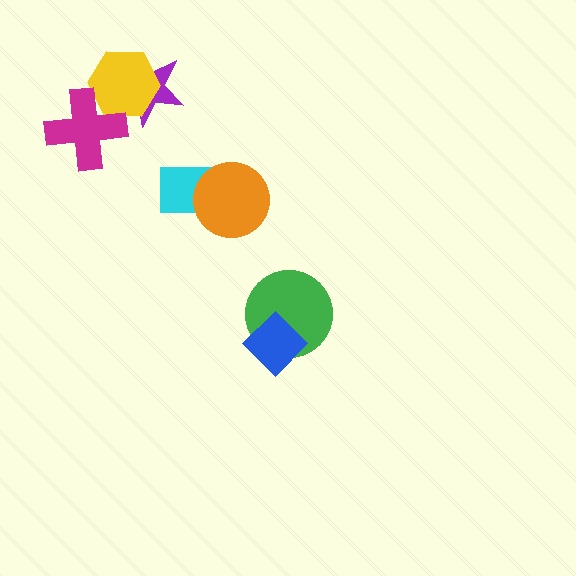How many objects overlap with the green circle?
1 object overlaps with the green circle.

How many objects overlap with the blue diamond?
1 object overlaps with the blue diamond.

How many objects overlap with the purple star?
1 object overlaps with the purple star.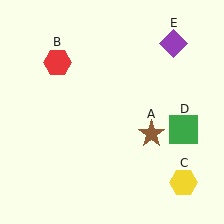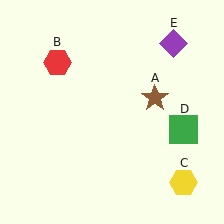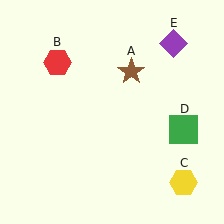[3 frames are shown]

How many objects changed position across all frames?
1 object changed position: brown star (object A).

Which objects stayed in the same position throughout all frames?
Red hexagon (object B) and yellow hexagon (object C) and green square (object D) and purple diamond (object E) remained stationary.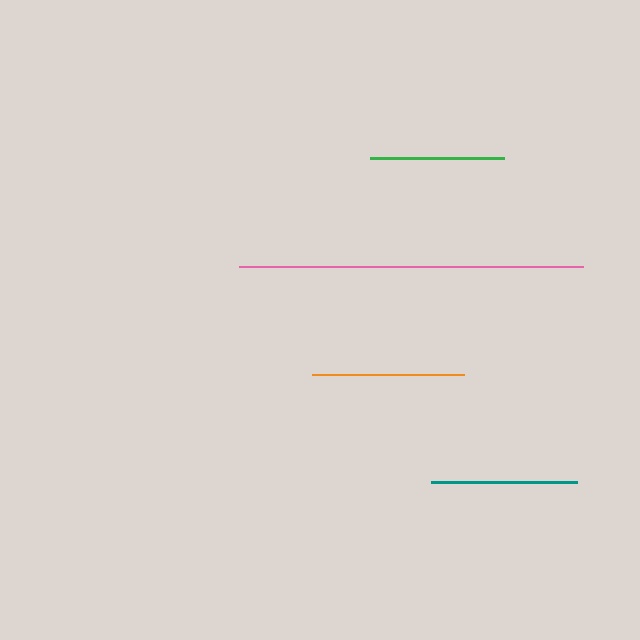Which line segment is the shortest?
The green line is the shortest at approximately 135 pixels.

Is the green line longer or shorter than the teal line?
The teal line is longer than the green line.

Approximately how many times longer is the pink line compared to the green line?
The pink line is approximately 2.6 times the length of the green line.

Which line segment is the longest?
The pink line is the longest at approximately 344 pixels.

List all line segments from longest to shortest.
From longest to shortest: pink, orange, teal, green.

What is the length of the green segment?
The green segment is approximately 135 pixels long.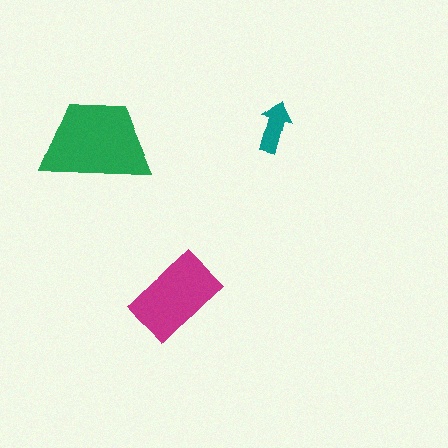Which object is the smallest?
The teal arrow.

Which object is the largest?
The green trapezoid.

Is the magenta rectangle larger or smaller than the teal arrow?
Larger.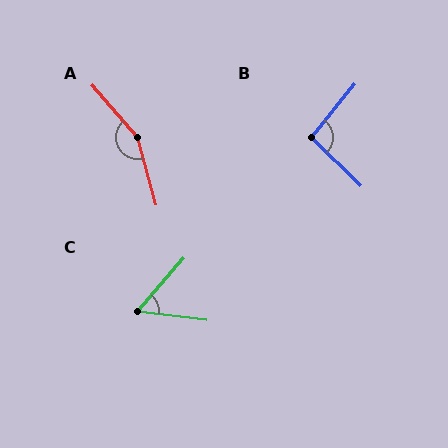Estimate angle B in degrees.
Approximately 95 degrees.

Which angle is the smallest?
C, at approximately 56 degrees.